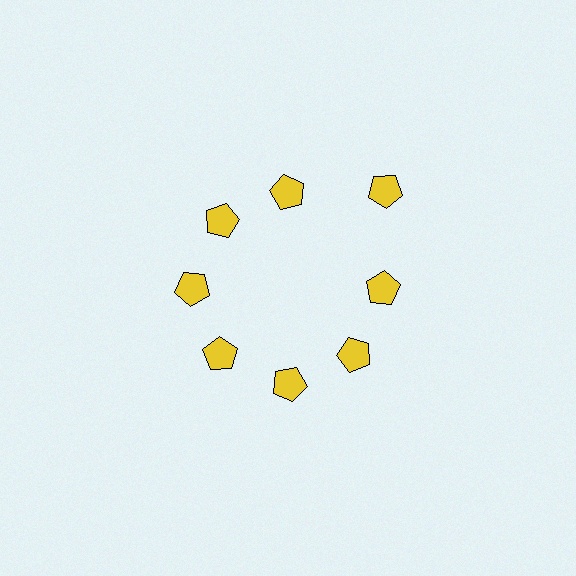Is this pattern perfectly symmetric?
No. The 8 yellow pentagons are arranged in a ring, but one element near the 2 o'clock position is pushed outward from the center, breaking the 8-fold rotational symmetry.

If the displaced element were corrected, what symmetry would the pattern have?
It would have 8-fold rotational symmetry — the pattern would map onto itself every 45 degrees.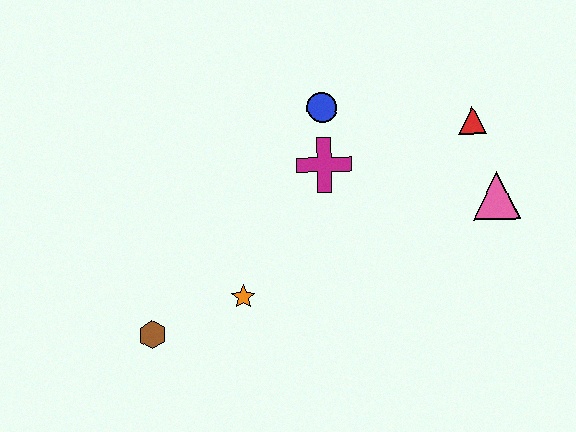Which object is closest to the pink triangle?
The red triangle is closest to the pink triangle.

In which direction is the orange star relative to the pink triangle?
The orange star is to the left of the pink triangle.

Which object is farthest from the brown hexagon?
The red triangle is farthest from the brown hexagon.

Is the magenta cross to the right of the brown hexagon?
Yes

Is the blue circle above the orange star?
Yes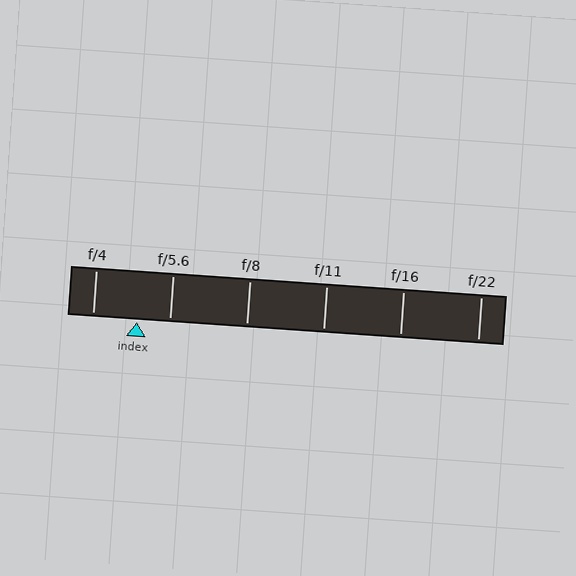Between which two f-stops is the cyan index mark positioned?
The index mark is between f/4 and f/5.6.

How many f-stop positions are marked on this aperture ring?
There are 6 f-stop positions marked.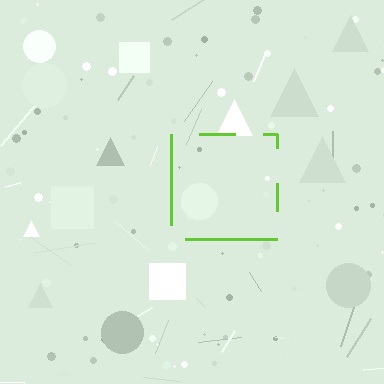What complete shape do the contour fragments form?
The contour fragments form a square.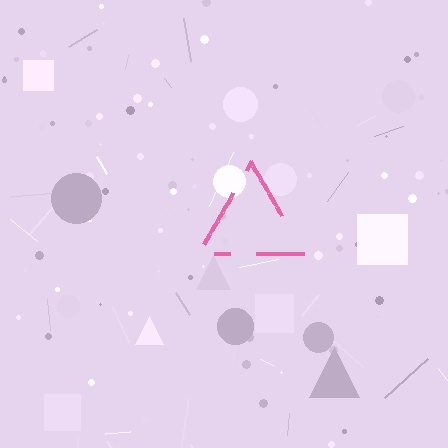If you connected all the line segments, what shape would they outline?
They would outline a triangle.